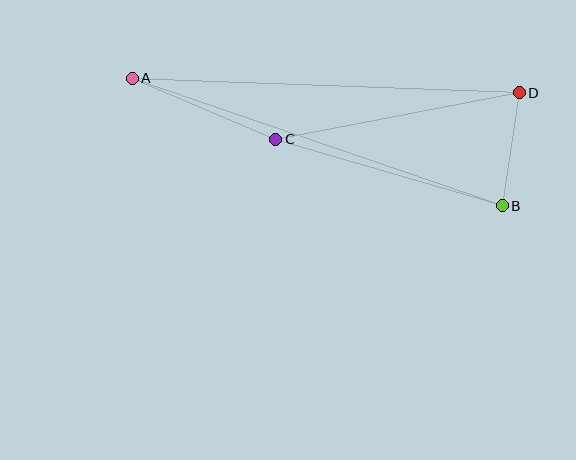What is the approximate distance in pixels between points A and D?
The distance between A and D is approximately 387 pixels.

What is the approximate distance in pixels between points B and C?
The distance between B and C is approximately 236 pixels.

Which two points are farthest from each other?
Points A and B are farthest from each other.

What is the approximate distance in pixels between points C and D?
The distance between C and D is approximately 248 pixels.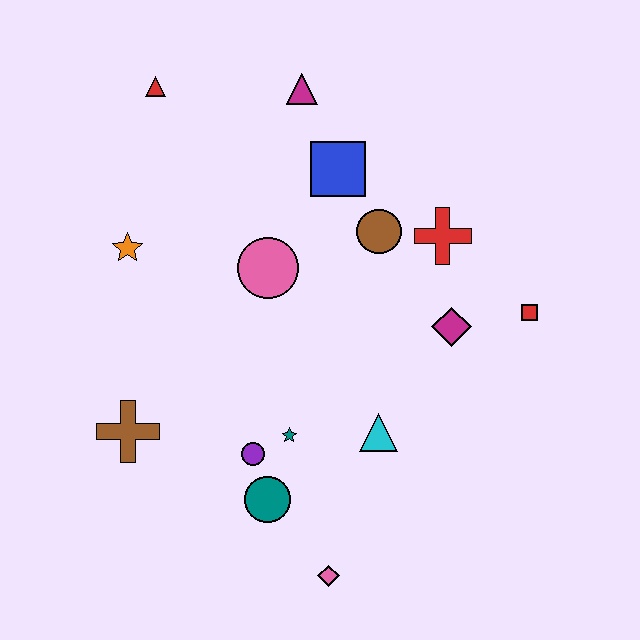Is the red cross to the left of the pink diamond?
No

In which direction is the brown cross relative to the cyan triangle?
The brown cross is to the left of the cyan triangle.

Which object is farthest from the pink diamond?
The red triangle is farthest from the pink diamond.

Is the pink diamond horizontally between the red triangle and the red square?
Yes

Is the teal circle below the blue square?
Yes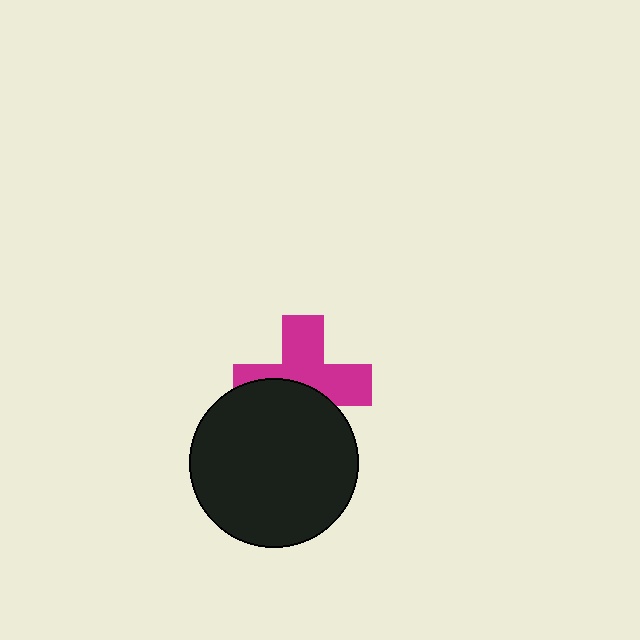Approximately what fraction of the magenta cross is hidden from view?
Roughly 43% of the magenta cross is hidden behind the black circle.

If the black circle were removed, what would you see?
You would see the complete magenta cross.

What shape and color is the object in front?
The object in front is a black circle.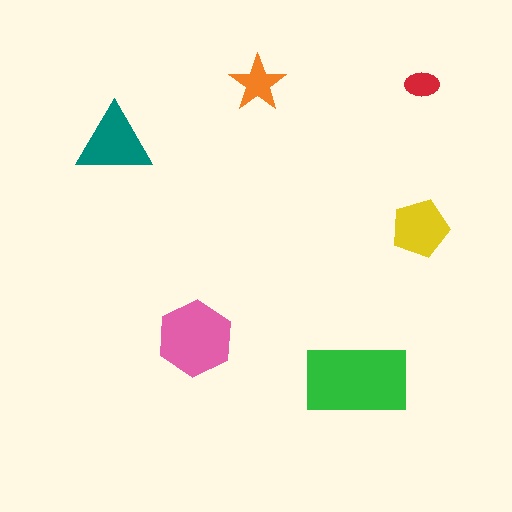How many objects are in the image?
There are 6 objects in the image.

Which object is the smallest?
The red ellipse.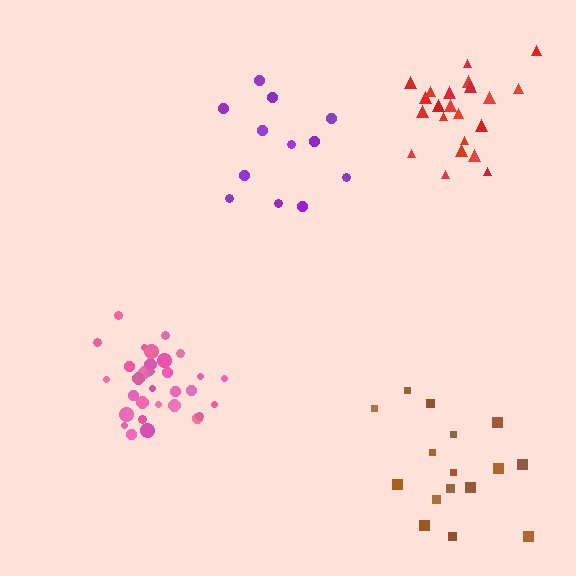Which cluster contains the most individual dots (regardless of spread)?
Pink (33).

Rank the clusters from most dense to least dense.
pink, red, purple, brown.